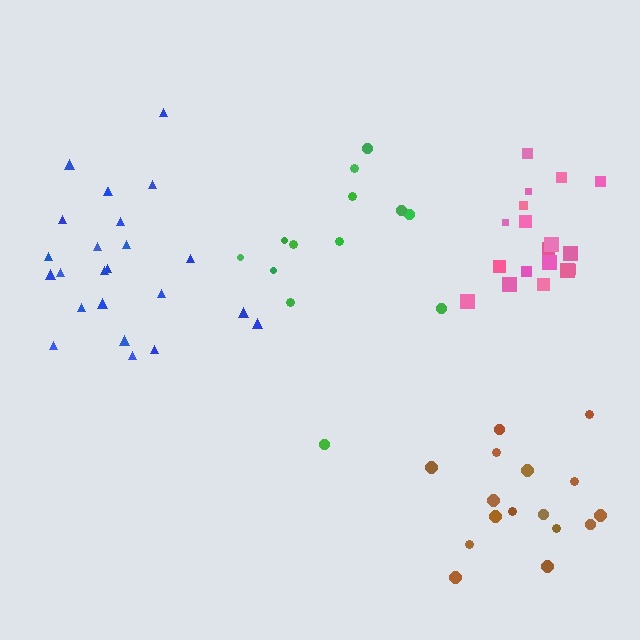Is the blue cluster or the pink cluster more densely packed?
Pink.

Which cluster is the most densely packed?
Pink.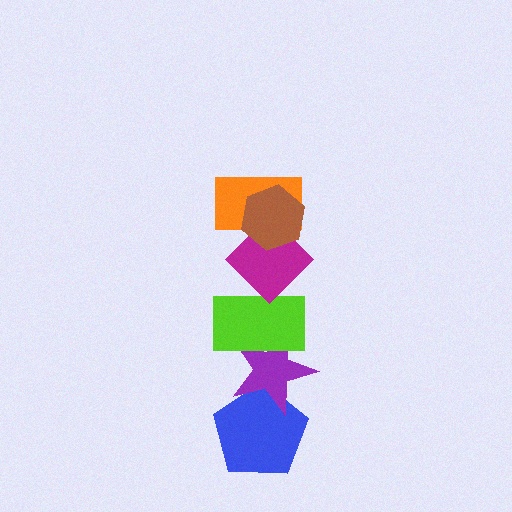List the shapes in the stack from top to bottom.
From top to bottom: the brown hexagon, the orange rectangle, the magenta diamond, the lime rectangle, the purple star, the blue pentagon.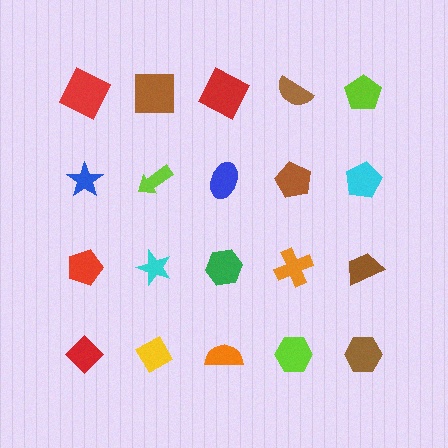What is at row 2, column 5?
A cyan pentagon.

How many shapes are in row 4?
5 shapes.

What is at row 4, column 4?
A lime hexagon.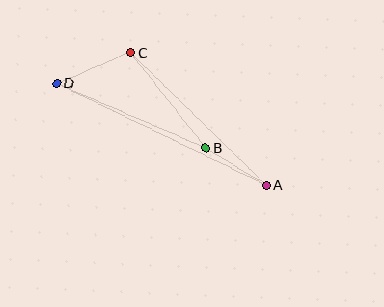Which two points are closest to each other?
Points A and B are closest to each other.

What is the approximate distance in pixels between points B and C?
The distance between B and C is approximately 122 pixels.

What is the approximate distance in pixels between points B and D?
The distance between B and D is approximately 163 pixels.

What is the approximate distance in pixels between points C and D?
The distance between C and D is approximately 80 pixels.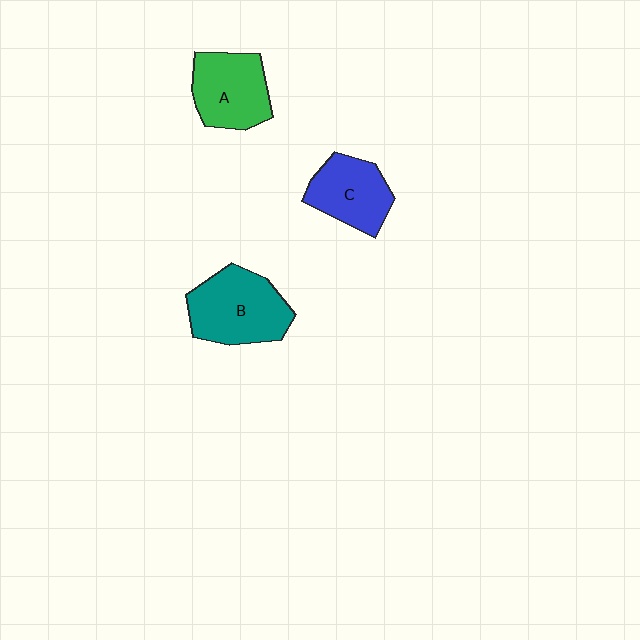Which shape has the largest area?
Shape B (teal).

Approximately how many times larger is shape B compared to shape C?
Approximately 1.3 times.